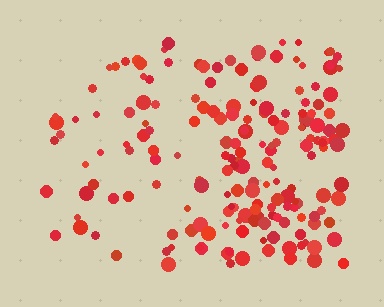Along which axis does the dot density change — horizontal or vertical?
Horizontal.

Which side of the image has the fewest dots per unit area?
The left.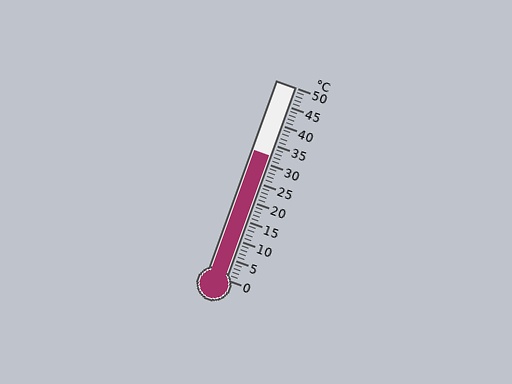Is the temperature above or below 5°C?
The temperature is above 5°C.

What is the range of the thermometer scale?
The thermometer scale ranges from 0°C to 50°C.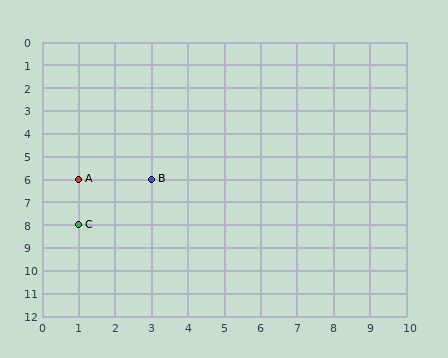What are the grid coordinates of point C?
Point C is at grid coordinates (1, 8).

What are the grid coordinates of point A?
Point A is at grid coordinates (1, 6).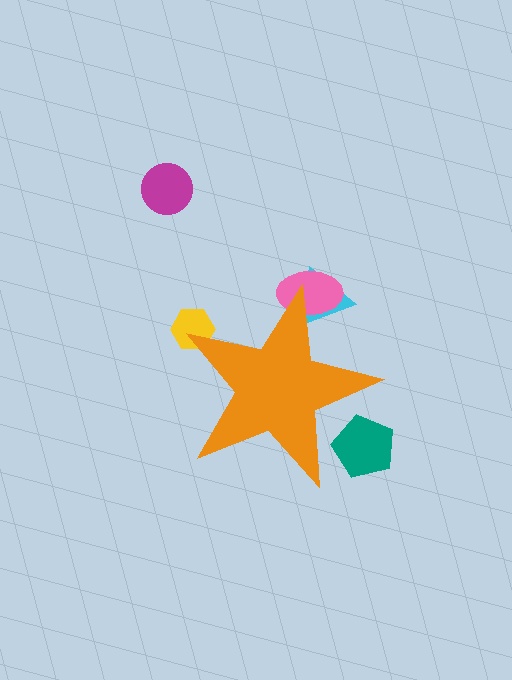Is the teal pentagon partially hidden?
Yes, the teal pentagon is partially hidden behind the orange star.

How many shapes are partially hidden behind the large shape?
4 shapes are partially hidden.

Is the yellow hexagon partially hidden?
Yes, the yellow hexagon is partially hidden behind the orange star.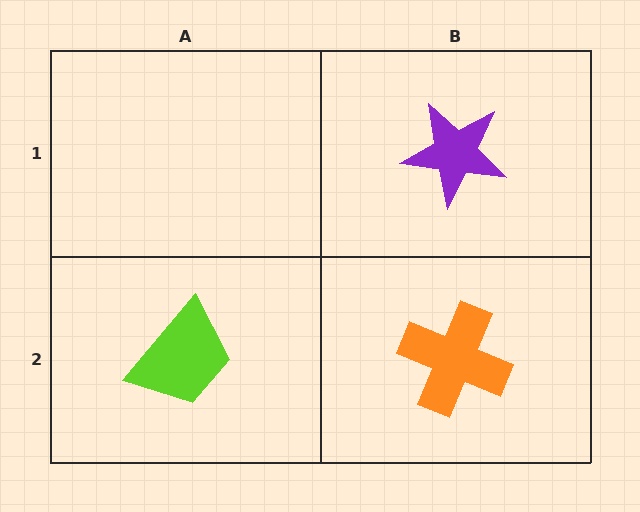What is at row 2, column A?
A lime trapezoid.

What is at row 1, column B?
A purple star.